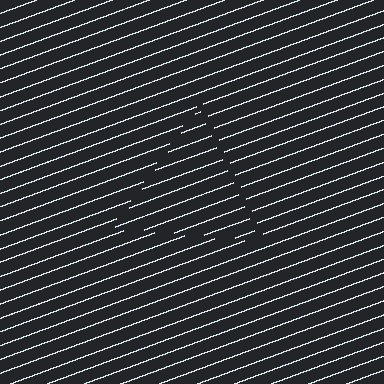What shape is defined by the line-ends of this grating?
An illusory triangle. The interior of the shape contains the same grating, shifted by half a period — the contour is defined by the phase discontinuity where line-ends from the inner and outer gratings abut.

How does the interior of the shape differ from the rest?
The interior of the shape contains the same grating, shifted by half a period — the contour is defined by the phase discontinuity where line-ends from the inner and outer gratings abut.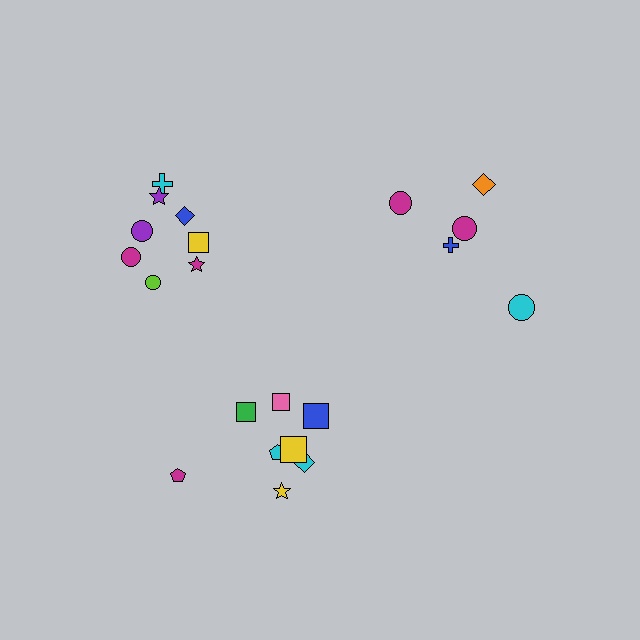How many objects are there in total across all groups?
There are 21 objects.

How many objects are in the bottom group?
There are 8 objects.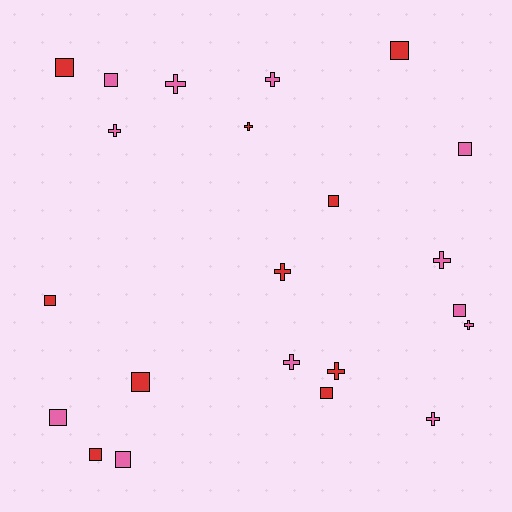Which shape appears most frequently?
Square, with 12 objects.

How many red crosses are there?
There are 3 red crosses.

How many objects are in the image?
There are 22 objects.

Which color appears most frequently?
Pink, with 12 objects.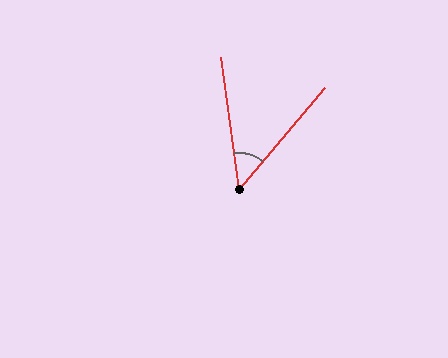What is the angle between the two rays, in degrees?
Approximately 48 degrees.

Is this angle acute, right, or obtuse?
It is acute.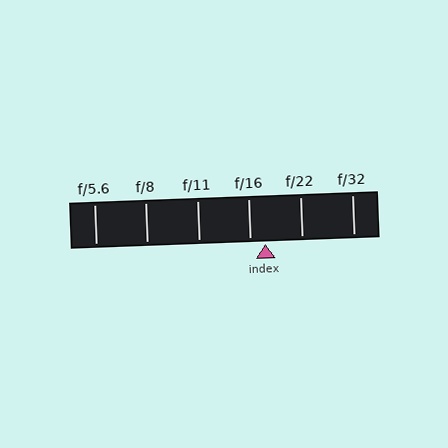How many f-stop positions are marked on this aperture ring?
There are 6 f-stop positions marked.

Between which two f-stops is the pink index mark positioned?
The index mark is between f/16 and f/22.